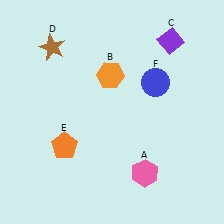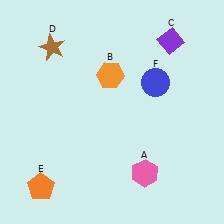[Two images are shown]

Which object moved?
The orange pentagon (E) moved down.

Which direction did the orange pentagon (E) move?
The orange pentagon (E) moved down.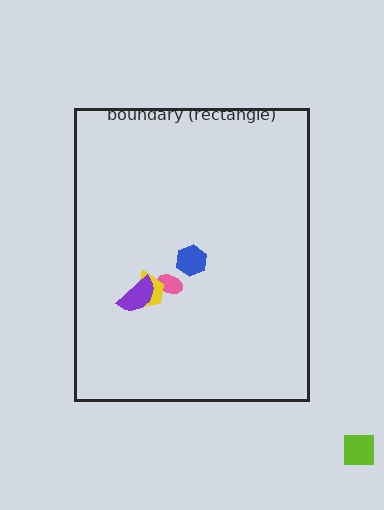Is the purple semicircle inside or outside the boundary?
Inside.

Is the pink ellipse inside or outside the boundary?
Inside.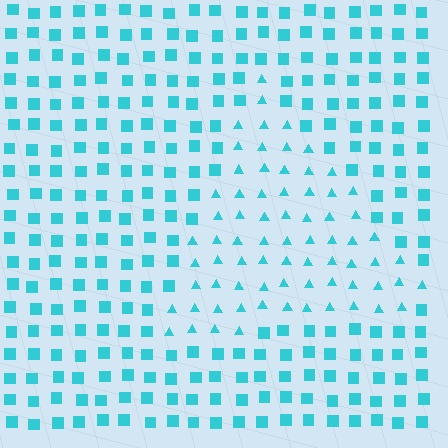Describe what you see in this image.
The image is filled with small cyan elements arranged in a uniform grid. A triangle-shaped region contains triangles, while the surrounding area contains squares. The boundary is defined purely by the change in element shape.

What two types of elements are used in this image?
The image uses triangles inside the triangle region and squares outside it.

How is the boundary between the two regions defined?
The boundary is defined by a change in element shape: triangles inside vs. squares outside. All elements share the same color and spacing.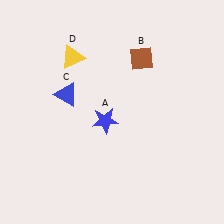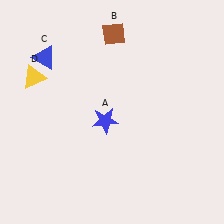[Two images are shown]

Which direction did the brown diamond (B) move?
The brown diamond (B) moved left.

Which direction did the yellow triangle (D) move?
The yellow triangle (D) moved left.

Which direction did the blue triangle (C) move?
The blue triangle (C) moved up.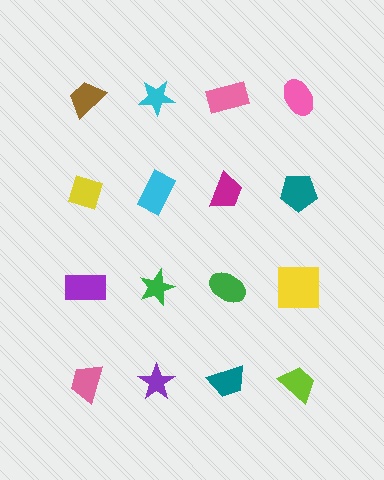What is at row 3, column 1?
A purple rectangle.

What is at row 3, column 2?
A green star.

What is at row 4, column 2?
A purple star.